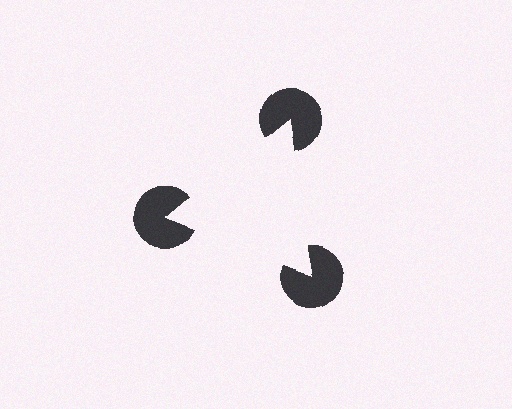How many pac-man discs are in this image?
There are 3 — one at each vertex of the illusory triangle.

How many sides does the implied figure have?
3 sides.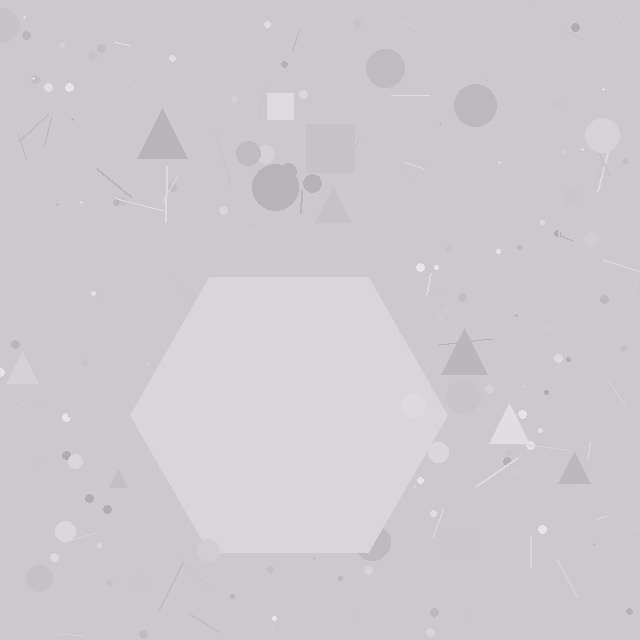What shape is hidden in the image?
A hexagon is hidden in the image.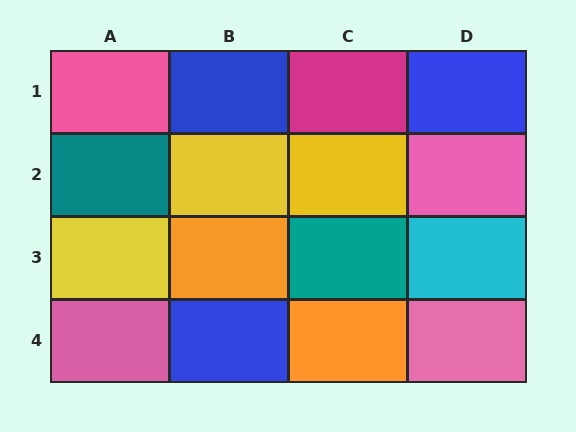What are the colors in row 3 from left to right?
Yellow, orange, teal, cyan.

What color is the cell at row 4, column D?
Pink.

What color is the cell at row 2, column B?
Yellow.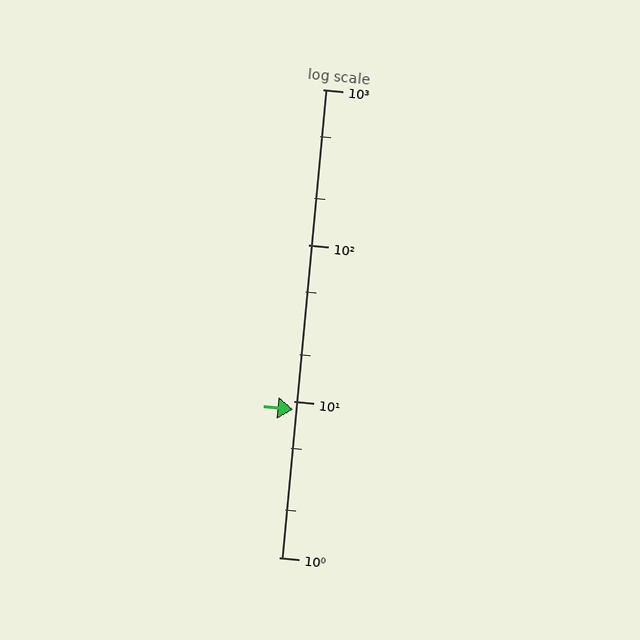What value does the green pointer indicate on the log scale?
The pointer indicates approximately 8.9.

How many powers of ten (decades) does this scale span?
The scale spans 3 decades, from 1 to 1000.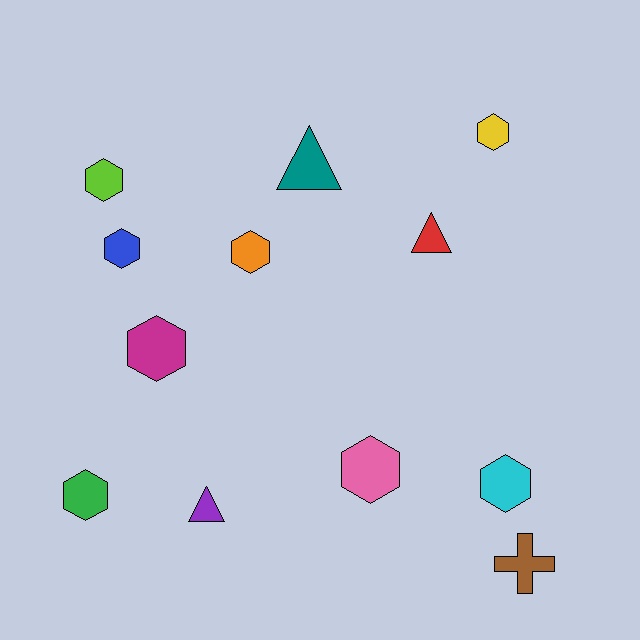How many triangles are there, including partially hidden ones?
There are 3 triangles.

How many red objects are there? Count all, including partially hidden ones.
There is 1 red object.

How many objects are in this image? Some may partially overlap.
There are 12 objects.